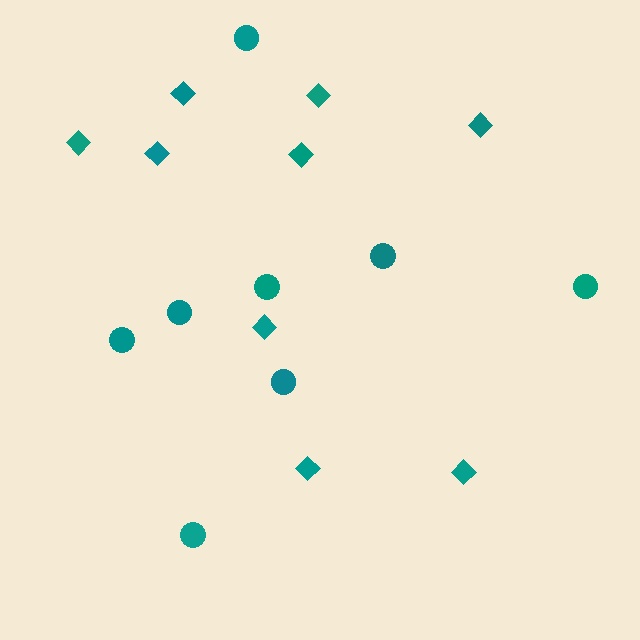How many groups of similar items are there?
There are 2 groups: one group of circles (8) and one group of diamonds (9).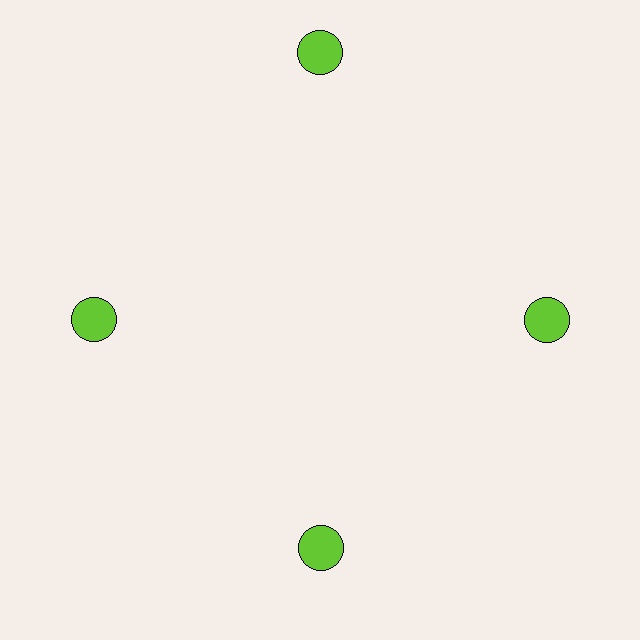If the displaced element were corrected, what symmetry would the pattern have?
It would have 4-fold rotational symmetry — the pattern would map onto itself every 90 degrees.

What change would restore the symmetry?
The symmetry would be restored by moving it inward, back onto the ring so that all 4 circles sit at equal angles and equal distance from the center.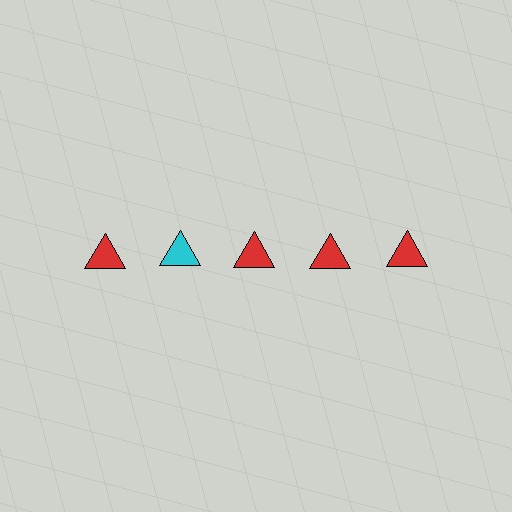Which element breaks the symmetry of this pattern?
The cyan triangle in the top row, second from left column breaks the symmetry. All other shapes are red triangles.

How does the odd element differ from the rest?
It has a different color: cyan instead of red.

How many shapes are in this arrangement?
There are 5 shapes arranged in a grid pattern.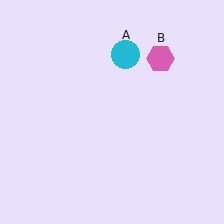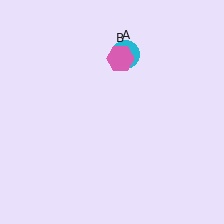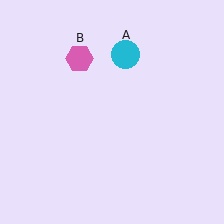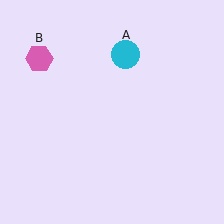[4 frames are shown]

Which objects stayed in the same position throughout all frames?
Cyan circle (object A) remained stationary.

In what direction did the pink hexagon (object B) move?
The pink hexagon (object B) moved left.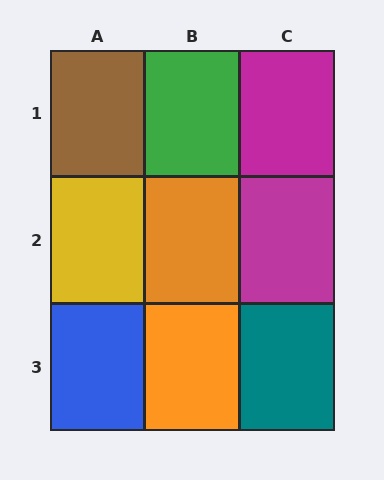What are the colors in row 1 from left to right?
Brown, green, magenta.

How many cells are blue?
1 cell is blue.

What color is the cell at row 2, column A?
Yellow.